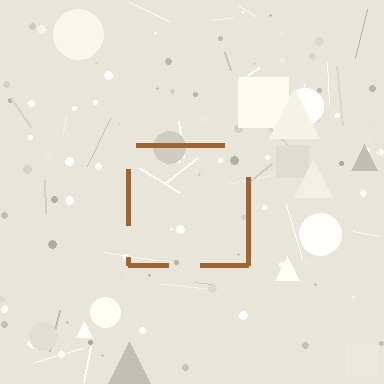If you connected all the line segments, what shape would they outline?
They would outline a square.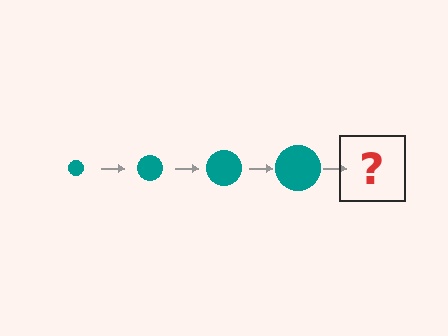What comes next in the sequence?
The next element should be a teal circle, larger than the previous one.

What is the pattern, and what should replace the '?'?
The pattern is that the circle gets progressively larger each step. The '?' should be a teal circle, larger than the previous one.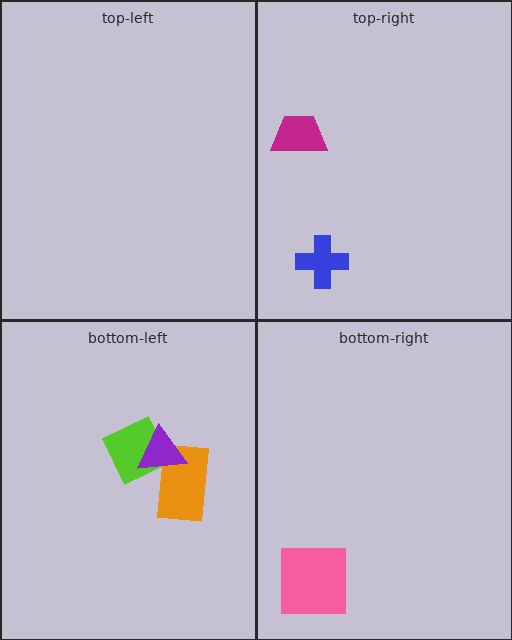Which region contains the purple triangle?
The bottom-left region.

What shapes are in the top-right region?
The magenta trapezoid, the blue cross.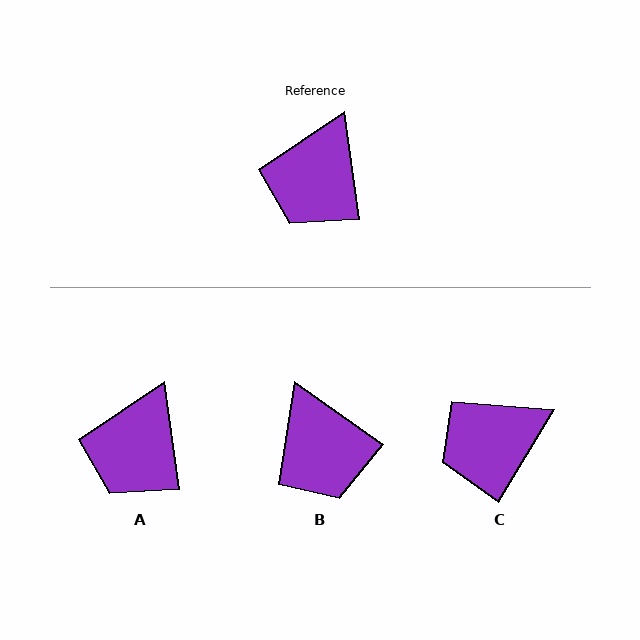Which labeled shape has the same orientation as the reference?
A.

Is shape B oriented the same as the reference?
No, it is off by about 47 degrees.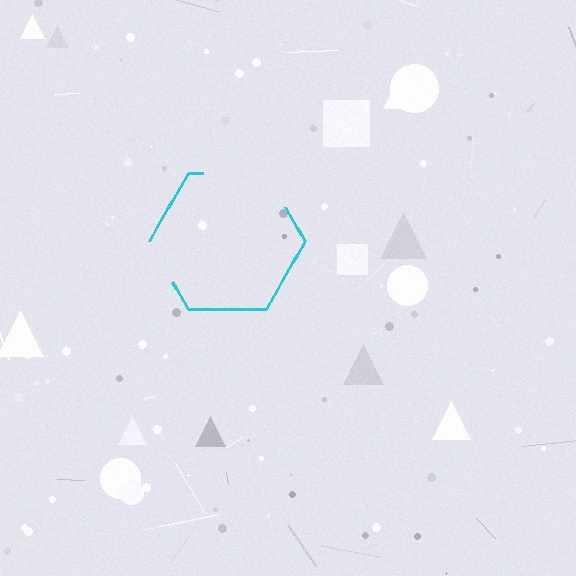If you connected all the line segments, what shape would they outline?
They would outline a hexagon.